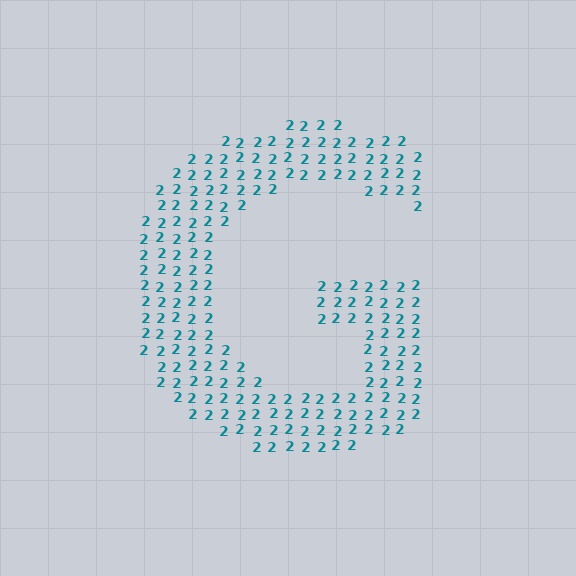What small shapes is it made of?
It is made of small digit 2's.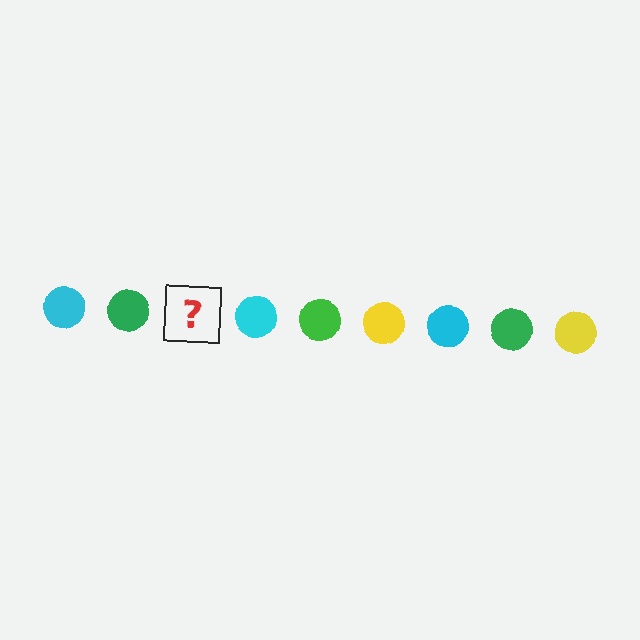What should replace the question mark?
The question mark should be replaced with a yellow circle.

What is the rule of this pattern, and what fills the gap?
The rule is that the pattern cycles through cyan, green, yellow circles. The gap should be filled with a yellow circle.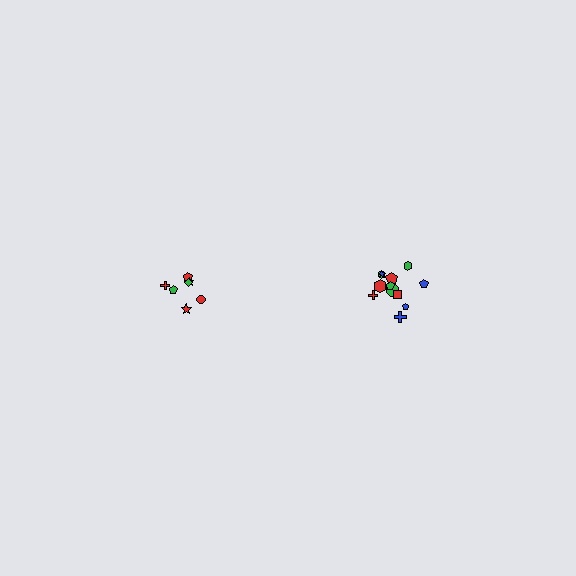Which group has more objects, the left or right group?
The right group.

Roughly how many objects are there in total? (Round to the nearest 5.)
Roughly 20 objects in total.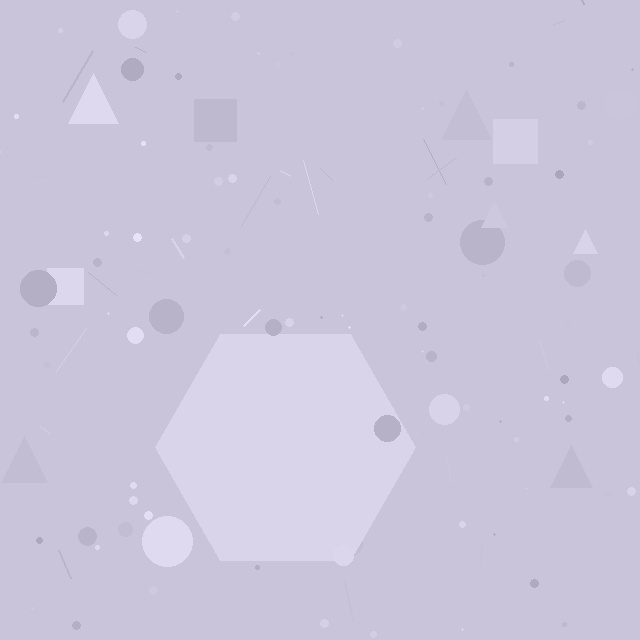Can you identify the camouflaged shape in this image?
The camouflaged shape is a hexagon.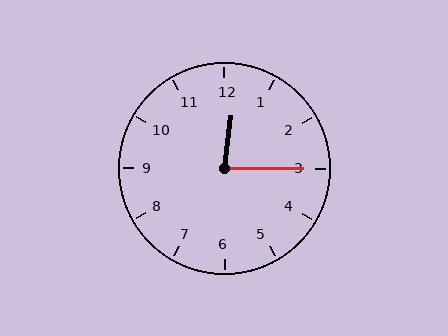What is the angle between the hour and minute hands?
Approximately 82 degrees.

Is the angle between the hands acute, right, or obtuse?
It is acute.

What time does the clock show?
12:15.